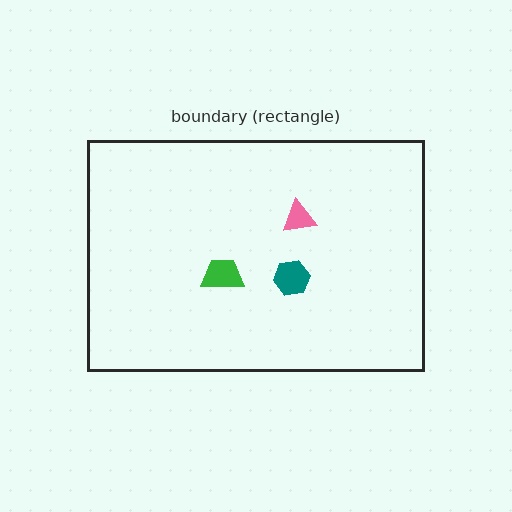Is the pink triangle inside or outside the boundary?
Inside.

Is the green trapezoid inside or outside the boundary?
Inside.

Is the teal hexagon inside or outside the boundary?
Inside.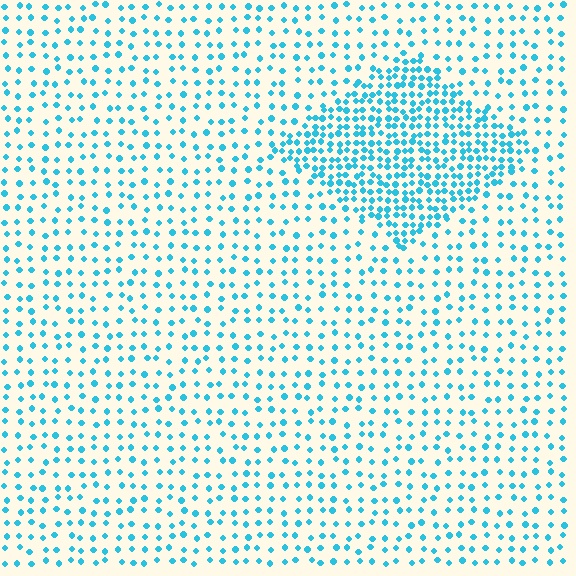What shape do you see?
I see a diamond.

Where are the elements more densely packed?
The elements are more densely packed inside the diamond boundary.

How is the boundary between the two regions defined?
The boundary is defined by a change in element density (approximately 2.4x ratio). All elements are the same color, size, and shape.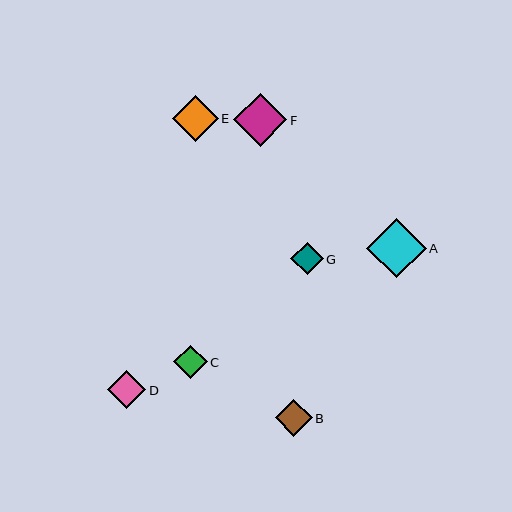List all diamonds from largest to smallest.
From largest to smallest: A, F, E, D, B, C, G.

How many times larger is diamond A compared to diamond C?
Diamond A is approximately 1.8 times the size of diamond C.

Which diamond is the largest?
Diamond A is the largest with a size of approximately 60 pixels.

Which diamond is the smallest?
Diamond G is the smallest with a size of approximately 32 pixels.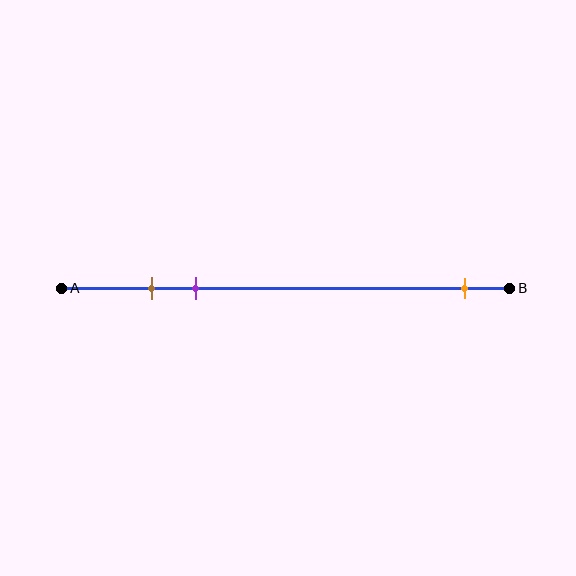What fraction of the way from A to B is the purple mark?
The purple mark is approximately 30% (0.3) of the way from A to B.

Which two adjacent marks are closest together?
The brown and purple marks are the closest adjacent pair.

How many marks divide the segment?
There are 3 marks dividing the segment.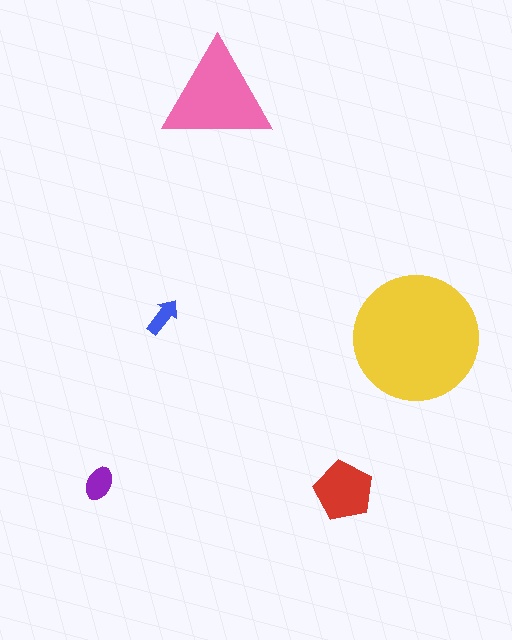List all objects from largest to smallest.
The yellow circle, the pink triangle, the red pentagon, the purple ellipse, the blue arrow.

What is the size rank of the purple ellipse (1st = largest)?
4th.